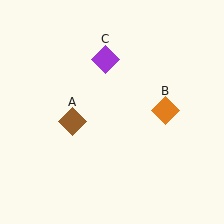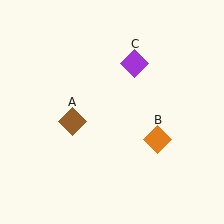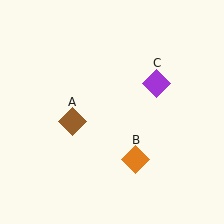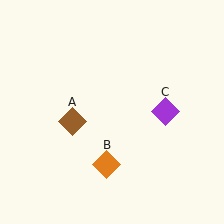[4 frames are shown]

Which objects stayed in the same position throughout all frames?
Brown diamond (object A) remained stationary.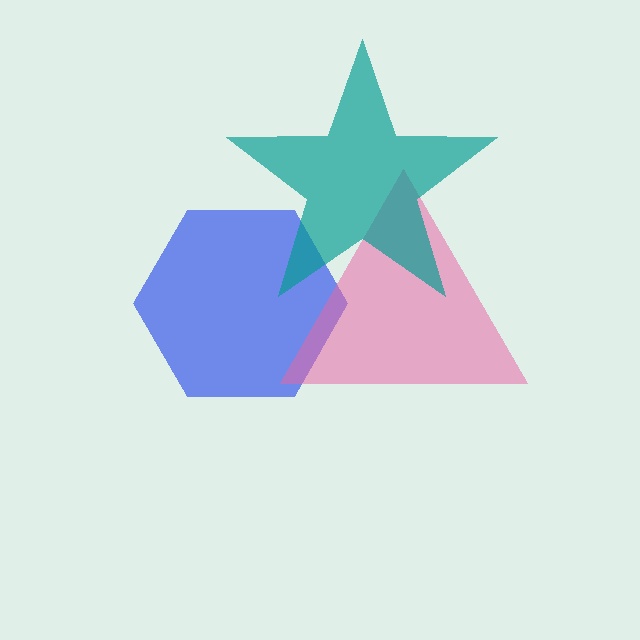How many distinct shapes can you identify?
There are 3 distinct shapes: a blue hexagon, a pink triangle, a teal star.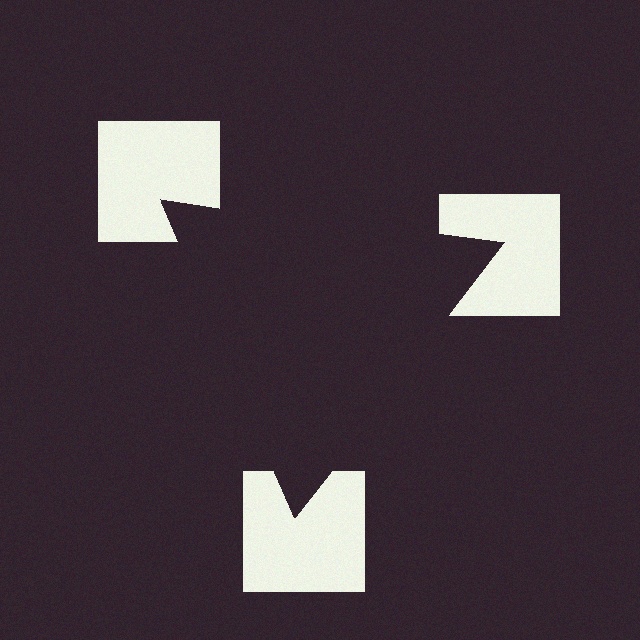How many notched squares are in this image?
There are 3 — one at each vertex of the illusory triangle.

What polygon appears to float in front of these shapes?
An illusory triangle — its edges are inferred from the aligned wedge cuts in the notched squares, not physically drawn.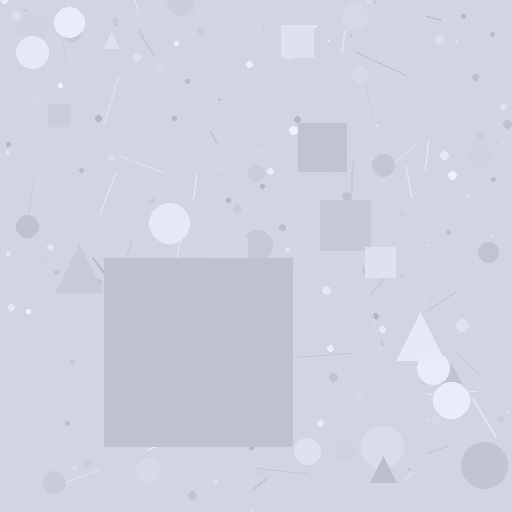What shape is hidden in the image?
A square is hidden in the image.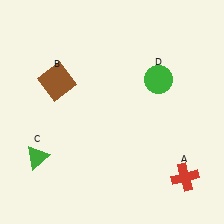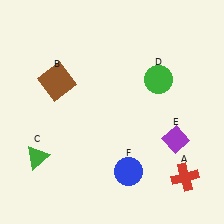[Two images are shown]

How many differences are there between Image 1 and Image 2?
There are 2 differences between the two images.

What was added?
A purple diamond (E), a blue circle (F) were added in Image 2.